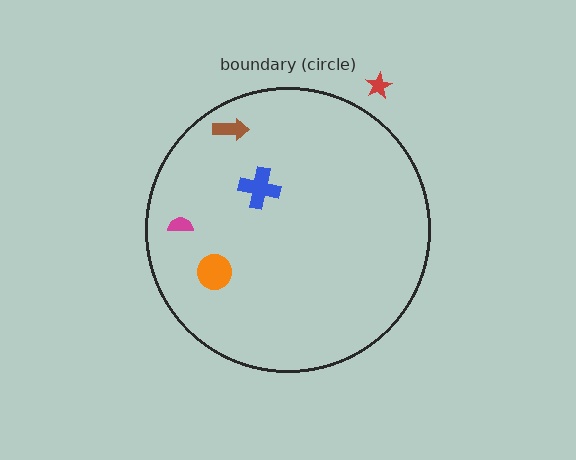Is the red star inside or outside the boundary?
Outside.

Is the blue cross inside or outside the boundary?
Inside.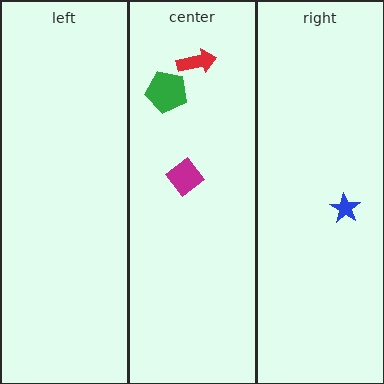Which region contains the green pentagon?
The center region.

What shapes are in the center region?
The green pentagon, the red arrow, the magenta diamond.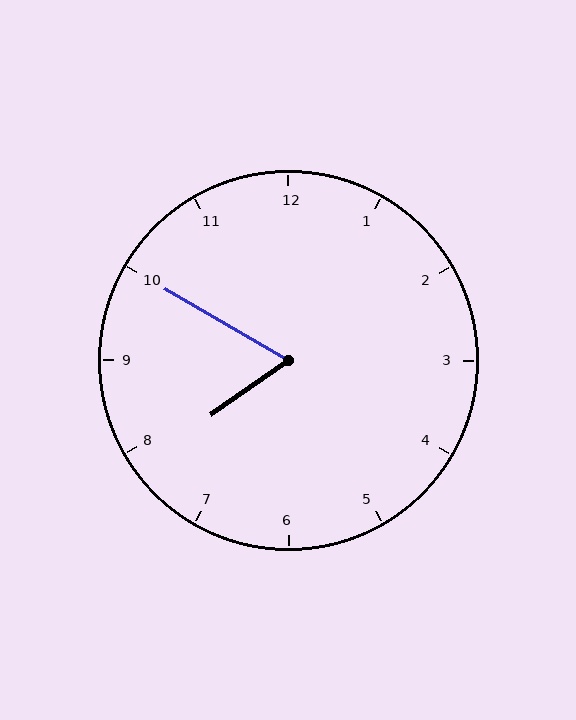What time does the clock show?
7:50.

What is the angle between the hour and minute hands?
Approximately 65 degrees.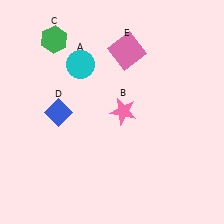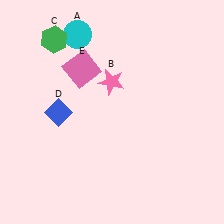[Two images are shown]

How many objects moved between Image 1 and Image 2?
3 objects moved between the two images.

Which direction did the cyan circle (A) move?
The cyan circle (A) moved up.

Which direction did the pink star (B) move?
The pink star (B) moved up.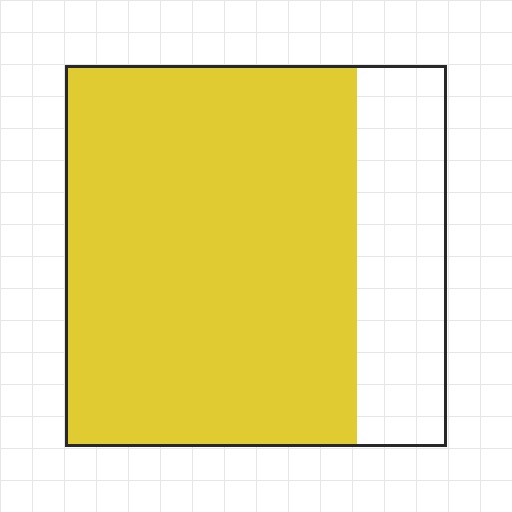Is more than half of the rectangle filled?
Yes.